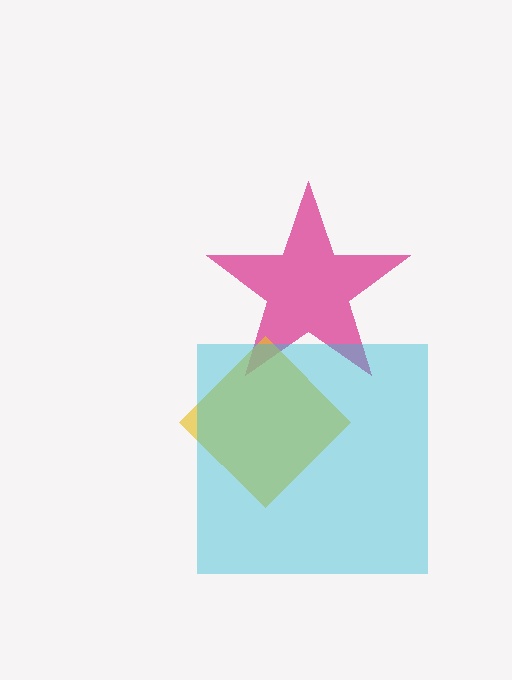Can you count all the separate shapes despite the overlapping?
Yes, there are 3 separate shapes.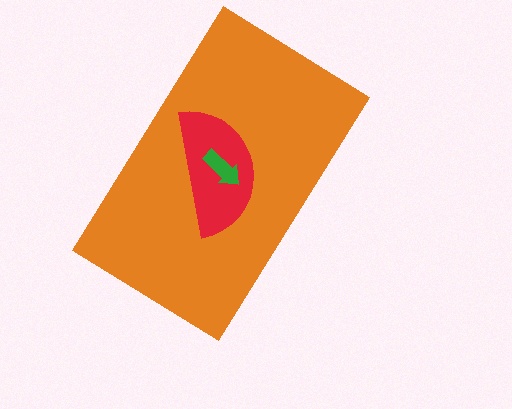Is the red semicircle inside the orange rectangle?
Yes.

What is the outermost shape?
The orange rectangle.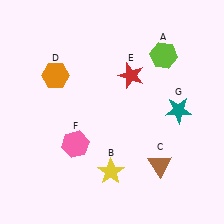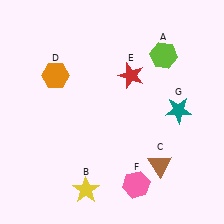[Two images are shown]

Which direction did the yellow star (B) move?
The yellow star (B) moved left.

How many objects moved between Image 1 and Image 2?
2 objects moved between the two images.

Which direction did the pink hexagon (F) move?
The pink hexagon (F) moved right.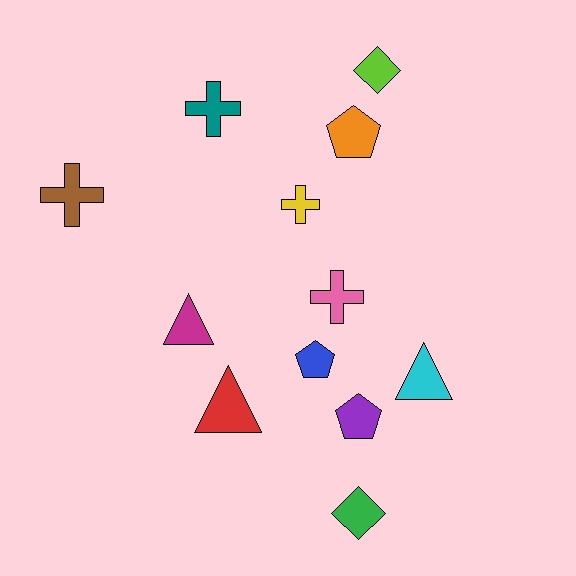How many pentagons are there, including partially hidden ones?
There are 3 pentagons.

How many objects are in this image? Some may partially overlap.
There are 12 objects.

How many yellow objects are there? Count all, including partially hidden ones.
There is 1 yellow object.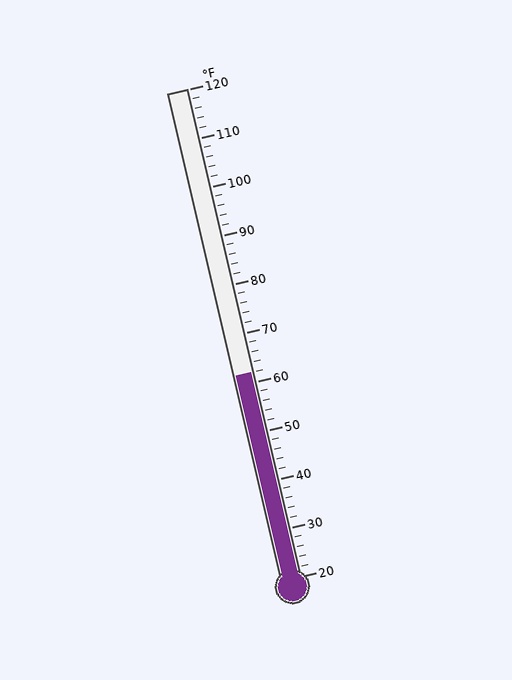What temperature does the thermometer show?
The thermometer shows approximately 62°F.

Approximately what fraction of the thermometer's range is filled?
The thermometer is filled to approximately 40% of its range.